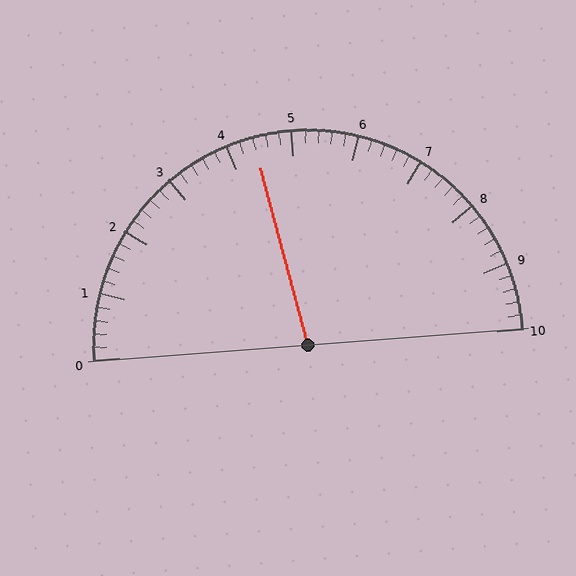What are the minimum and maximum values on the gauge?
The gauge ranges from 0 to 10.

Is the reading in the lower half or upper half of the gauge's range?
The reading is in the lower half of the range (0 to 10).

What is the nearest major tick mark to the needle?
The nearest major tick mark is 4.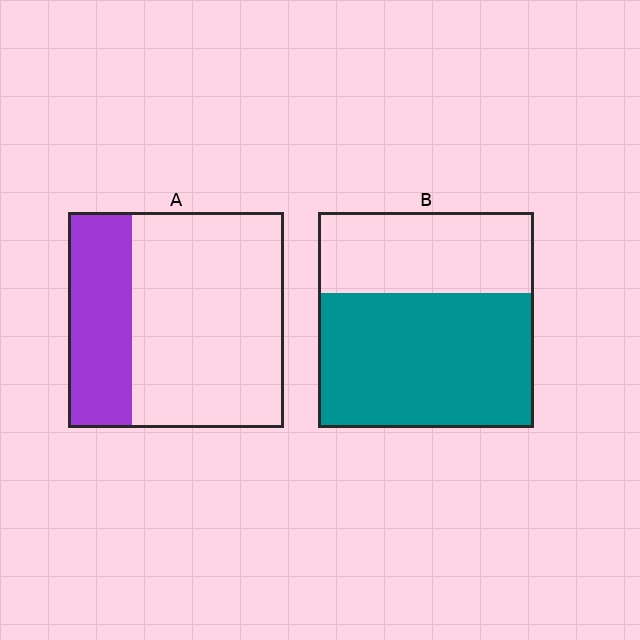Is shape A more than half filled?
No.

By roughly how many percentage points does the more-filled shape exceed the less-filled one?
By roughly 35 percentage points (B over A).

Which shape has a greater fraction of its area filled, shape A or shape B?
Shape B.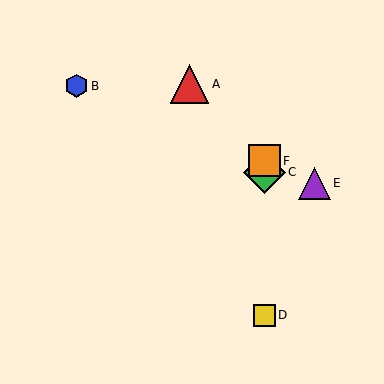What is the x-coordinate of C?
Object C is at x≈264.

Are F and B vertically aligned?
No, F is at x≈264 and B is at x≈77.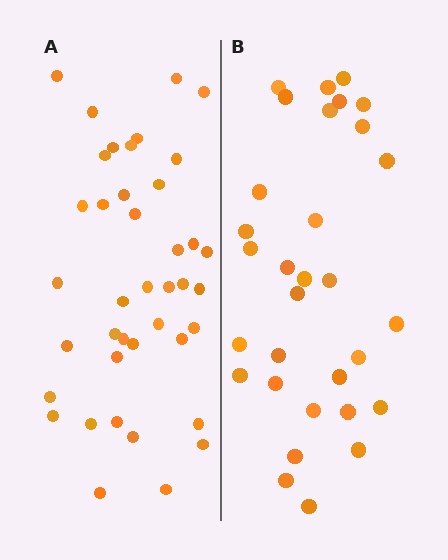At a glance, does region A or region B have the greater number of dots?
Region A (the left region) has more dots.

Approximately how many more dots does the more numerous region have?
Region A has roughly 8 or so more dots than region B.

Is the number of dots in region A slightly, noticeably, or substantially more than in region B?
Region A has noticeably more, but not dramatically so. The ratio is roughly 1.3 to 1.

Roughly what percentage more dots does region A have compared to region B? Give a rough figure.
About 30% more.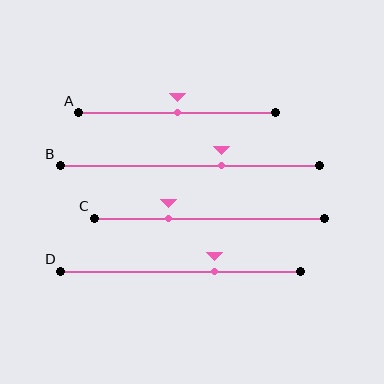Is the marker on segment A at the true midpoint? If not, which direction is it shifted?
Yes, the marker on segment A is at the true midpoint.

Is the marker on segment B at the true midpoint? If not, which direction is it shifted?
No, the marker on segment B is shifted to the right by about 12% of the segment length.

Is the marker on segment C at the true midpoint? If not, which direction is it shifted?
No, the marker on segment C is shifted to the left by about 18% of the segment length.